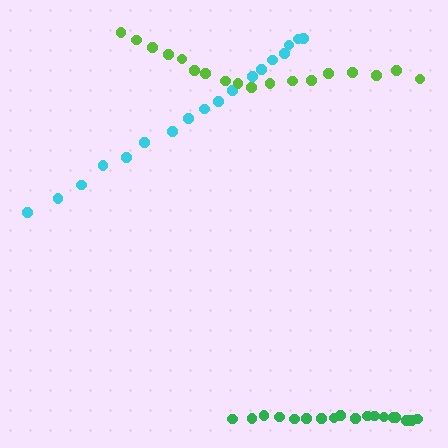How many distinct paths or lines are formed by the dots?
There are 3 distinct paths.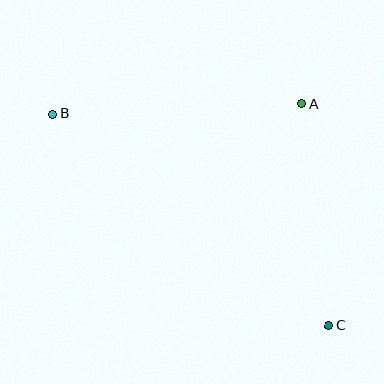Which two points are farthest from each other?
Points B and C are farthest from each other.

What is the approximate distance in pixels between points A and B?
The distance between A and B is approximately 249 pixels.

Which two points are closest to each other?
Points A and C are closest to each other.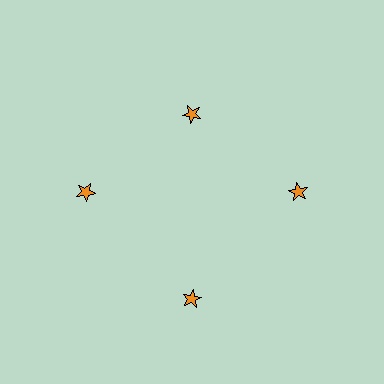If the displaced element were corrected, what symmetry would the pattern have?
It would have 4-fold rotational symmetry — the pattern would map onto itself every 90 degrees.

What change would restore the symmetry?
The symmetry would be restored by moving it outward, back onto the ring so that all 4 stars sit at equal angles and equal distance from the center.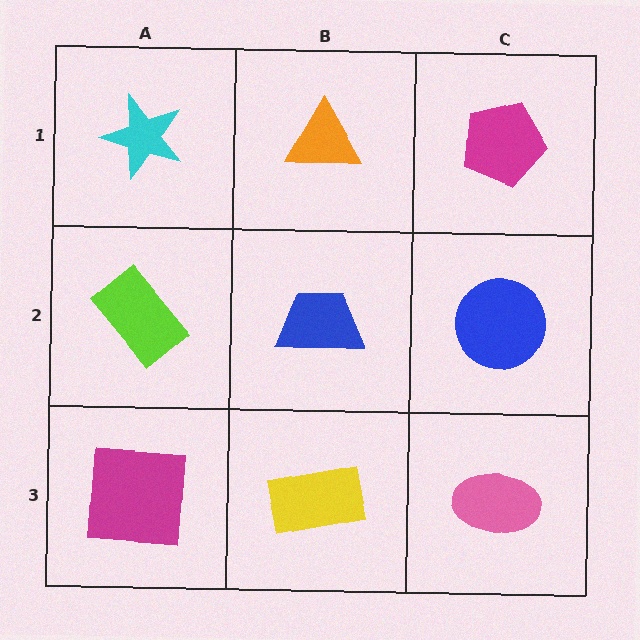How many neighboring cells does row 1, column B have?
3.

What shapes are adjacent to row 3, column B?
A blue trapezoid (row 2, column B), a magenta square (row 3, column A), a pink ellipse (row 3, column C).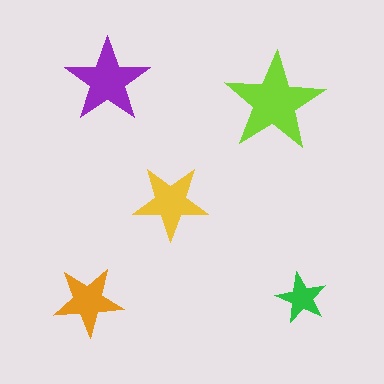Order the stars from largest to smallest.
the lime one, the purple one, the yellow one, the orange one, the green one.